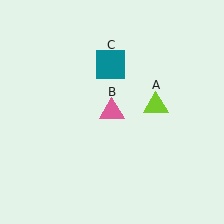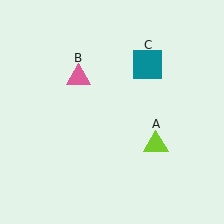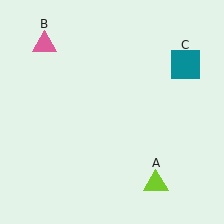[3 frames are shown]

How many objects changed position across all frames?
3 objects changed position: lime triangle (object A), pink triangle (object B), teal square (object C).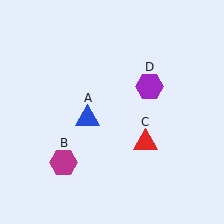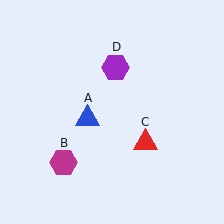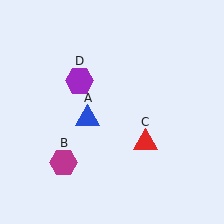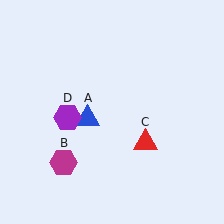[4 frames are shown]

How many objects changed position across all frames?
1 object changed position: purple hexagon (object D).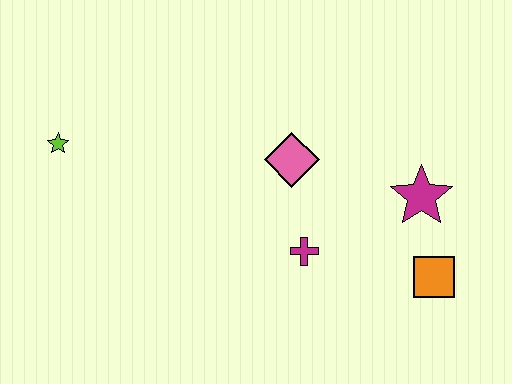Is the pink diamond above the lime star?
No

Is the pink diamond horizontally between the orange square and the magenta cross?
No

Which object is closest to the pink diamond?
The magenta cross is closest to the pink diamond.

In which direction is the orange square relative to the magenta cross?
The orange square is to the right of the magenta cross.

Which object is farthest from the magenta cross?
The lime star is farthest from the magenta cross.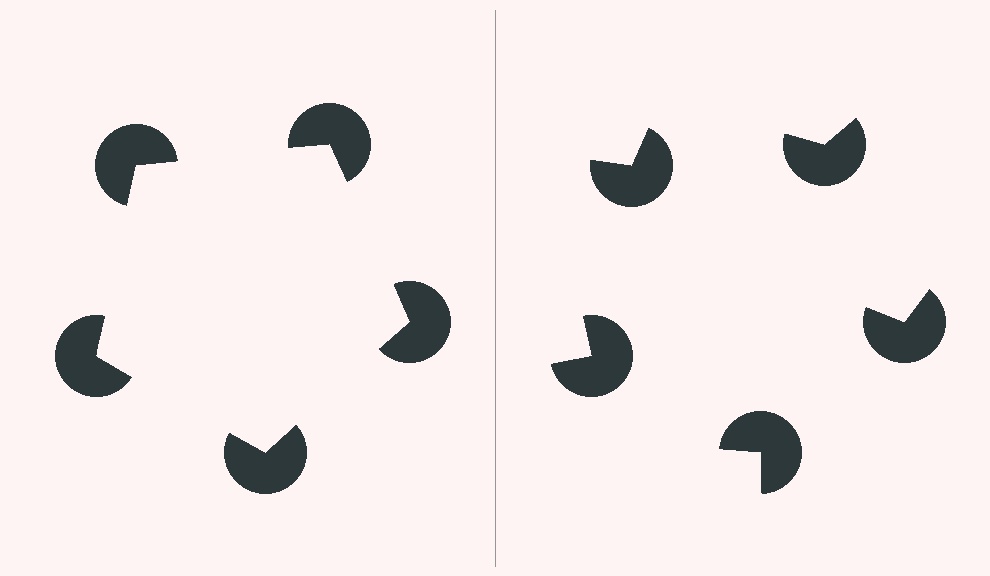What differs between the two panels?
The pac-man discs are positioned identically on both sides; only the wedge orientations differ. On the left they align to a pentagon; on the right they are misaligned.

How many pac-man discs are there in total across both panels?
10 — 5 on each side.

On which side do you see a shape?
An illusory pentagon appears on the left side. On the right side the wedge cuts are rotated, so no coherent shape forms.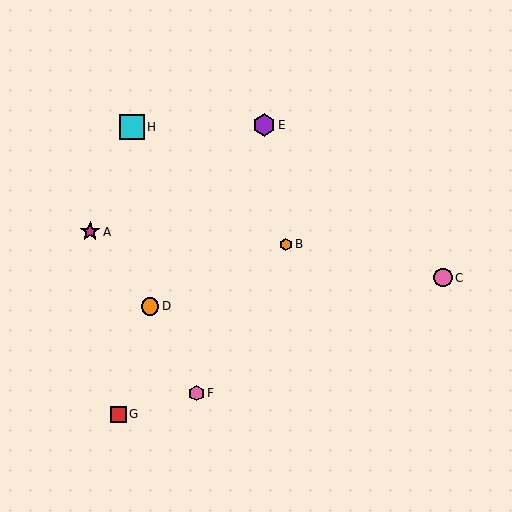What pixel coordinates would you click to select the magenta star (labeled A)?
Click at (90, 232) to select the magenta star A.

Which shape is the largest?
The cyan square (labeled H) is the largest.